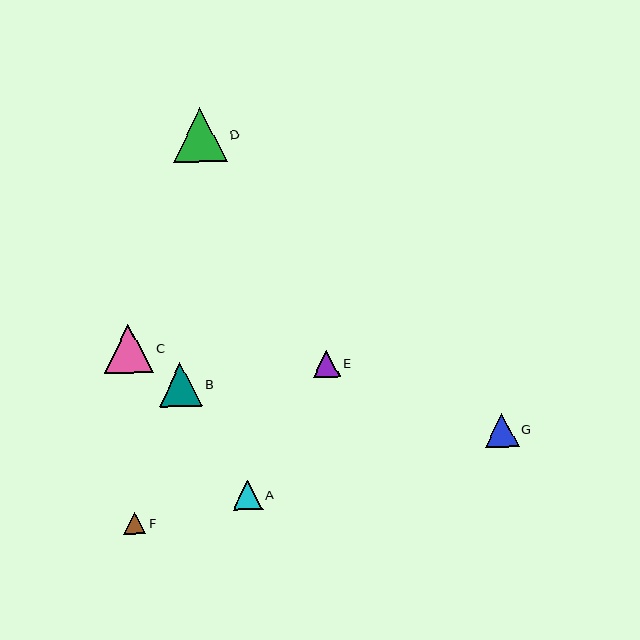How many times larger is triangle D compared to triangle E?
Triangle D is approximately 2.0 times the size of triangle E.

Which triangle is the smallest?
Triangle F is the smallest with a size of approximately 22 pixels.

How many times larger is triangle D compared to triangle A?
Triangle D is approximately 1.8 times the size of triangle A.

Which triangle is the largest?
Triangle D is the largest with a size of approximately 54 pixels.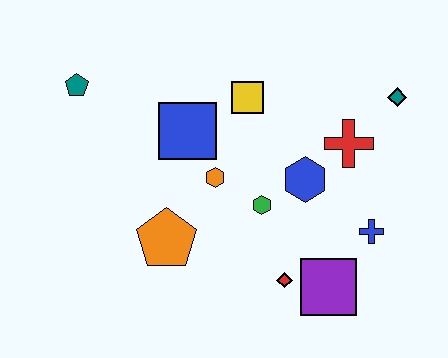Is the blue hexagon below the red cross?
Yes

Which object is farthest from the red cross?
The teal pentagon is farthest from the red cross.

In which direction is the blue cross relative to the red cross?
The blue cross is below the red cross.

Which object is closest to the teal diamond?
The red cross is closest to the teal diamond.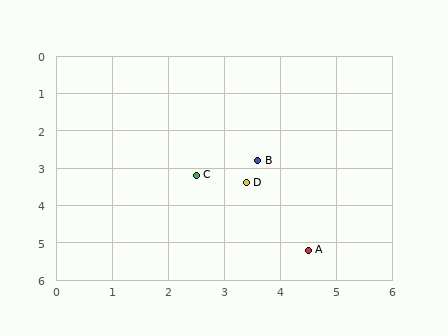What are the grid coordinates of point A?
Point A is at approximately (4.5, 5.2).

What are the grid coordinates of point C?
Point C is at approximately (2.5, 3.2).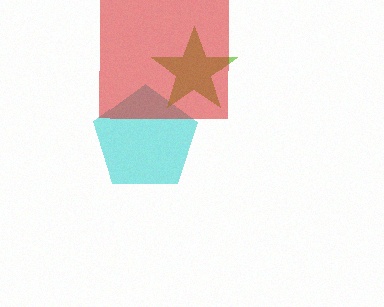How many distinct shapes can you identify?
There are 3 distinct shapes: a cyan pentagon, a lime star, a red square.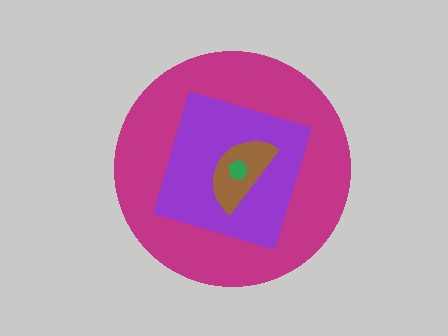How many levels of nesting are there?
4.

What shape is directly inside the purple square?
The brown semicircle.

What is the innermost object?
The green pentagon.